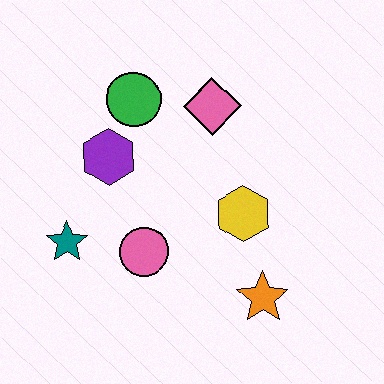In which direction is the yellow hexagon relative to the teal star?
The yellow hexagon is to the right of the teal star.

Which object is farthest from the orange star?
The green circle is farthest from the orange star.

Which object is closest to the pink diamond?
The green circle is closest to the pink diamond.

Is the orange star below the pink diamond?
Yes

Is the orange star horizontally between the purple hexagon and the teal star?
No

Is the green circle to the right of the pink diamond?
No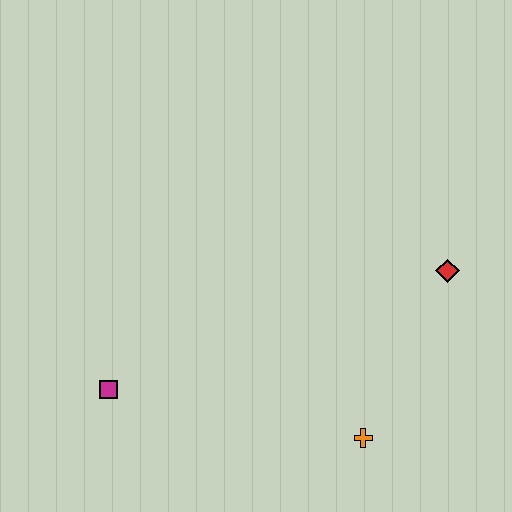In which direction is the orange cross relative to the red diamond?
The orange cross is below the red diamond.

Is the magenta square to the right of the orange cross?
No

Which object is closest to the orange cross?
The red diamond is closest to the orange cross.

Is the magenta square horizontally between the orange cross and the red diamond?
No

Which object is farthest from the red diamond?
The magenta square is farthest from the red diamond.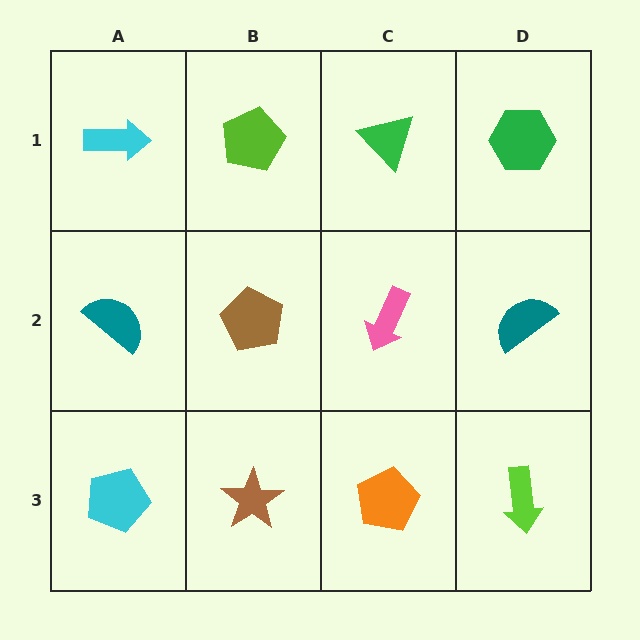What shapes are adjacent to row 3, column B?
A brown pentagon (row 2, column B), a cyan pentagon (row 3, column A), an orange pentagon (row 3, column C).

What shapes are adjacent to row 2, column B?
A lime pentagon (row 1, column B), a brown star (row 3, column B), a teal semicircle (row 2, column A), a pink arrow (row 2, column C).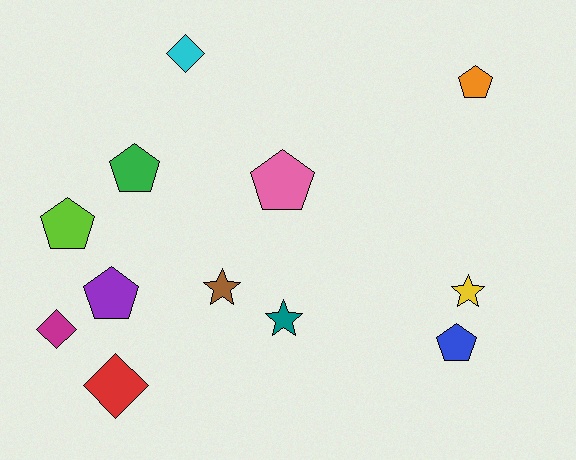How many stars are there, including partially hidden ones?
There are 3 stars.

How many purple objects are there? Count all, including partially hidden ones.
There is 1 purple object.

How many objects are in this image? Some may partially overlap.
There are 12 objects.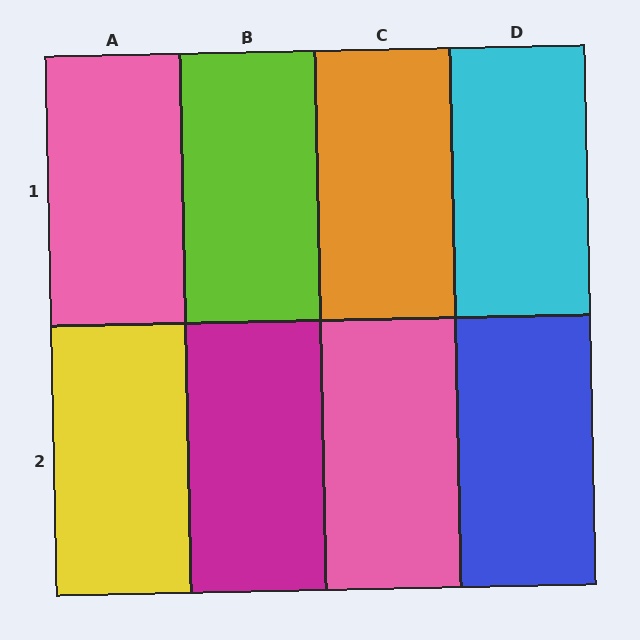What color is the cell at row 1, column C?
Orange.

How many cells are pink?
2 cells are pink.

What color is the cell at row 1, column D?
Cyan.